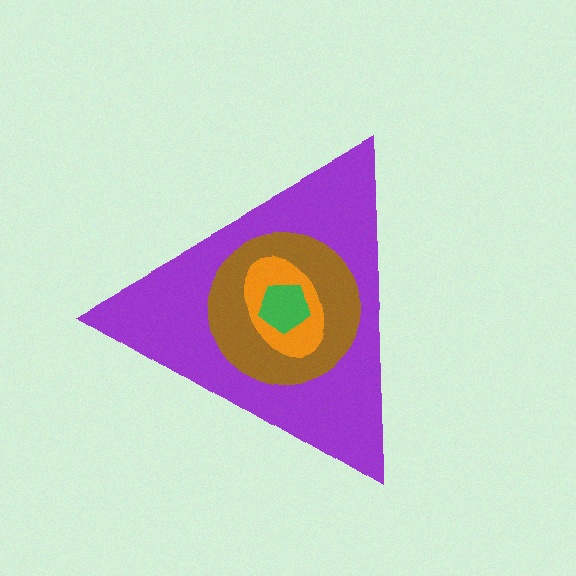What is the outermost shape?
The purple triangle.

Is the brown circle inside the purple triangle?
Yes.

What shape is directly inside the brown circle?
The orange ellipse.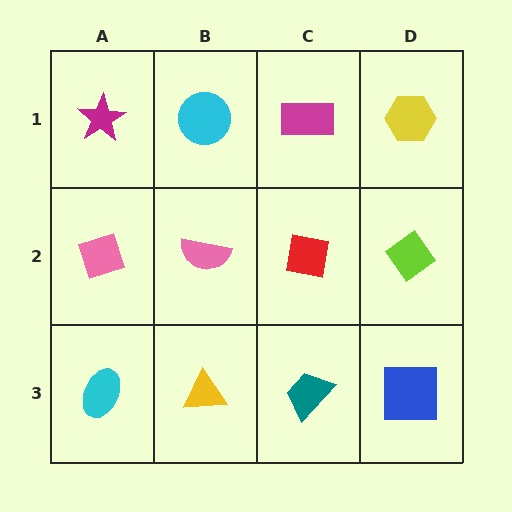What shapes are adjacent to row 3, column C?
A red square (row 2, column C), a yellow triangle (row 3, column B), a blue square (row 3, column D).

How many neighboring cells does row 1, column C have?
3.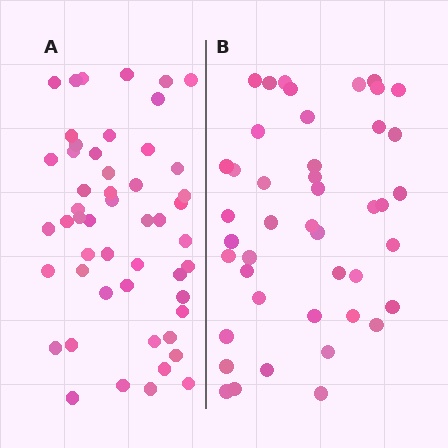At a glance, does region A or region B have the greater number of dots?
Region A (the left region) has more dots.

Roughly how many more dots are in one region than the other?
Region A has roughly 8 or so more dots than region B.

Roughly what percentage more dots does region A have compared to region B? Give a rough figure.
About 15% more.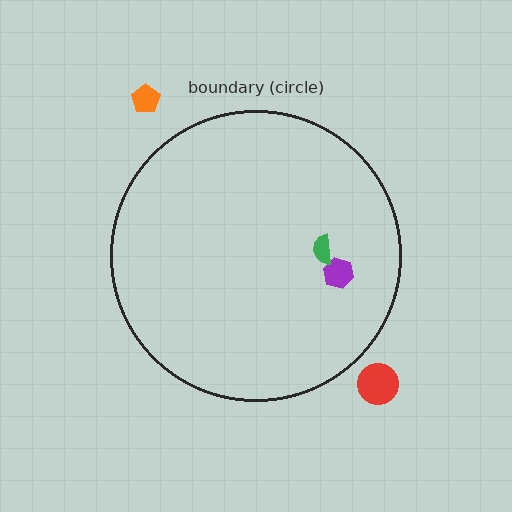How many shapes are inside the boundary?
2 inside, 2 outside.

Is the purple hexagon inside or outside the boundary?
Inside.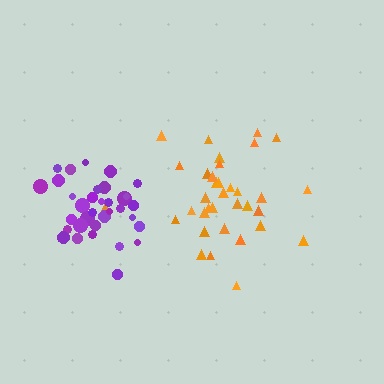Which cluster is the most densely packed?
Purple.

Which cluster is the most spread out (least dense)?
Orange.